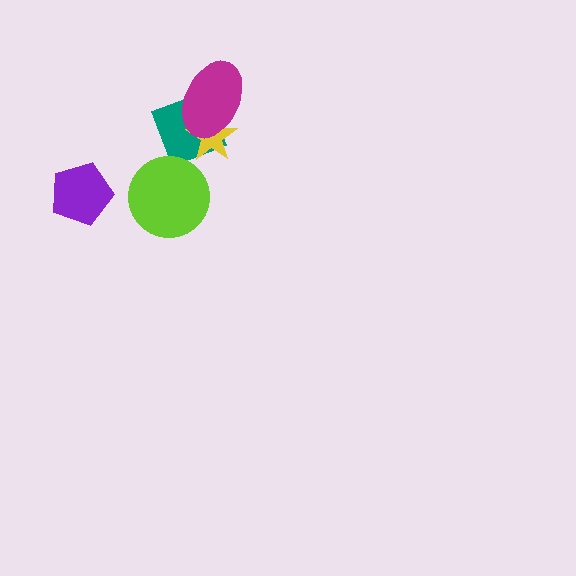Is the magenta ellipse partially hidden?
No, no other shape covers it.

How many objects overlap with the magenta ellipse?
2 objects overlap with the magenta ellipse.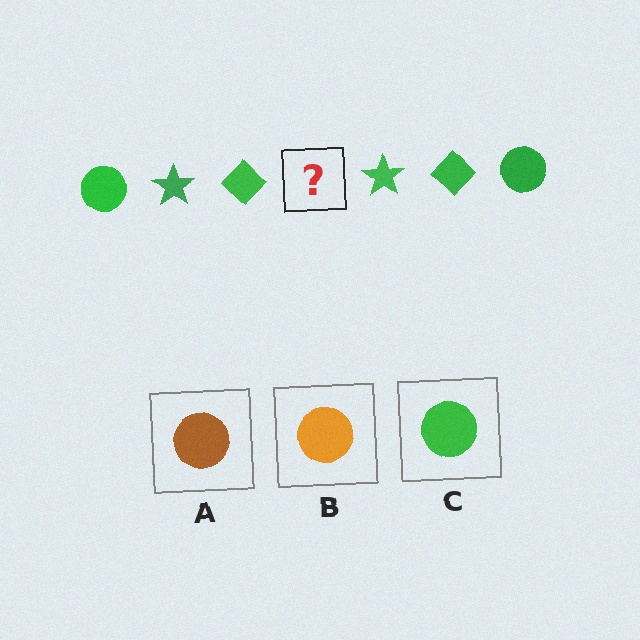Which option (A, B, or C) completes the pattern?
C.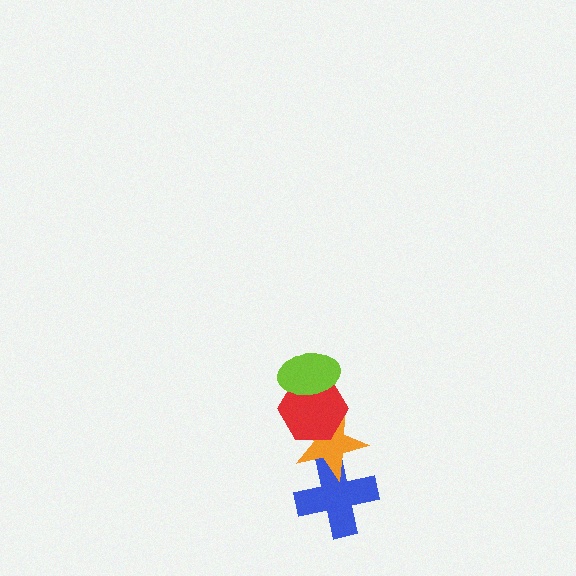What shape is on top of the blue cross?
The orange star is on top of the blue cross.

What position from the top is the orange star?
The orange star is 3rd from the top.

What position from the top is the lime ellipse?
The lime ellipse is 1st from the top.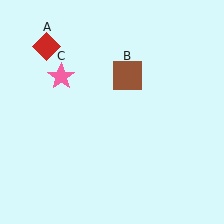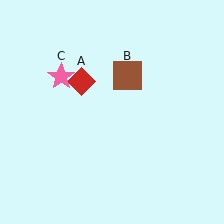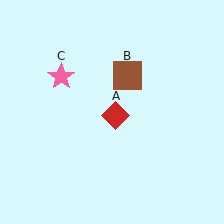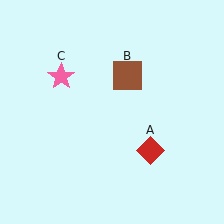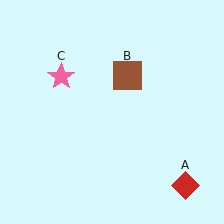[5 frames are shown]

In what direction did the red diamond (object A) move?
The red diamond (object A) moved down and to the right.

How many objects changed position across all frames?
1 object changed position: red diamond (object A).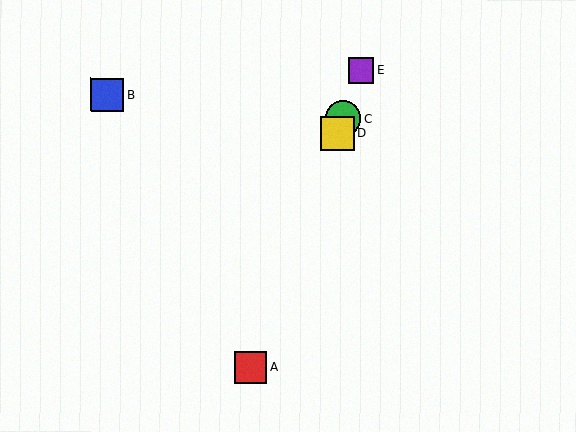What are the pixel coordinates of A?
Object A is at (250, 367).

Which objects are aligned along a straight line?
Objects A, C, D, E are aligned along a straight line.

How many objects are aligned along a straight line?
4 objects (A, C, D, E) are aligned along a straight line.